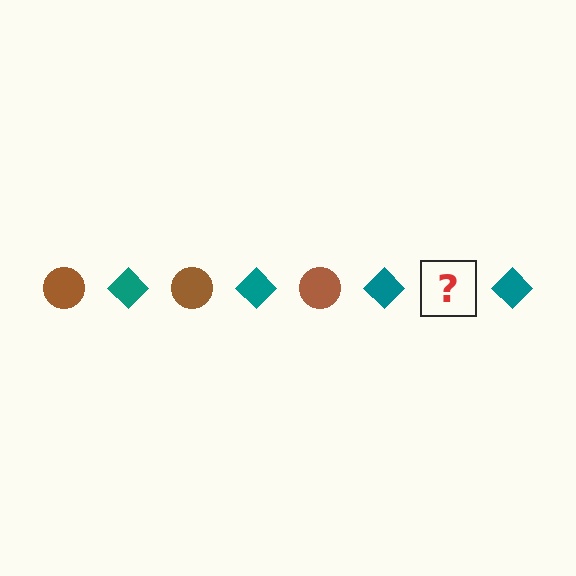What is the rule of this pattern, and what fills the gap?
The rule is that the pattern alternates between brown circle and teal diamond. The gap should be filled with a brown circle.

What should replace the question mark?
The question mark should be replaced with a brown circle.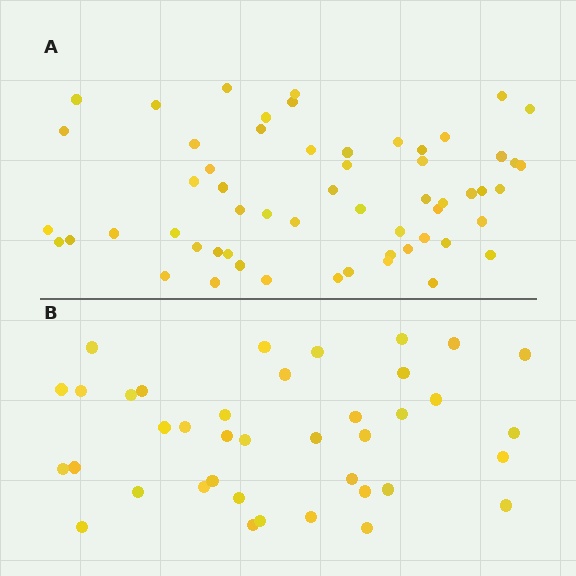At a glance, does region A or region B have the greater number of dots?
Region A (the top region) has more dots.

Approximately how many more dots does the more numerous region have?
Region A has approximately 20 more dots than region B.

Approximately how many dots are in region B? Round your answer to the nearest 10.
About 40 dots. (The exact count is 39, which rounds to 40.)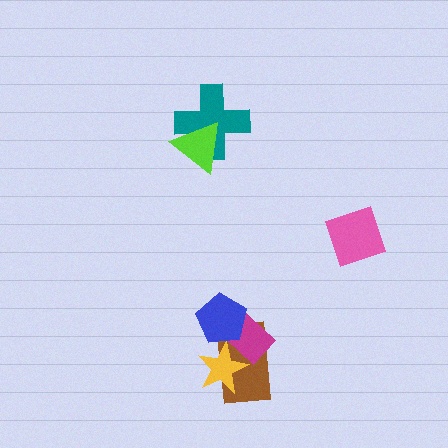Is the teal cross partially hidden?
Yes, it is partially covered by another shape.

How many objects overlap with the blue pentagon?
2 objects overlap with the blue pentagon.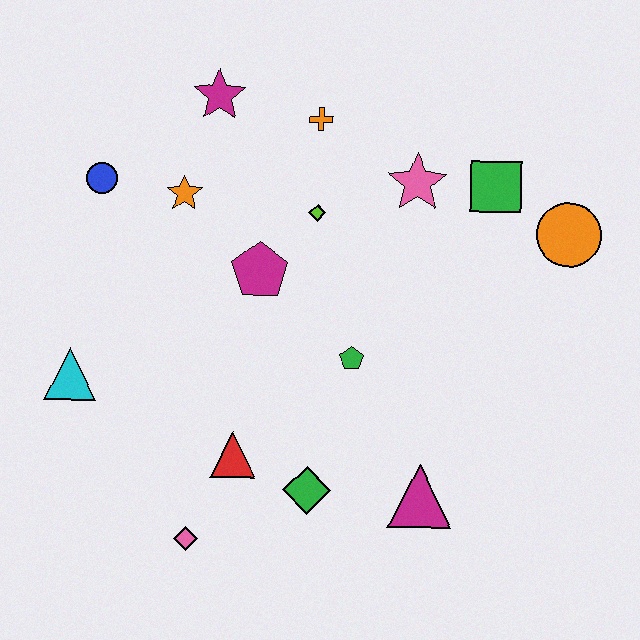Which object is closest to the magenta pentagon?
The lime diamond is closest to the magenta pentagon.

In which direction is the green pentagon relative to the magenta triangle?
The green pentagon is above the magenta triangle.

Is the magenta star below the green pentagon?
No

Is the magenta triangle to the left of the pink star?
No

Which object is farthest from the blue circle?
The orange circle is farthest from the blue circle.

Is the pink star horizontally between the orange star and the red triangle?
No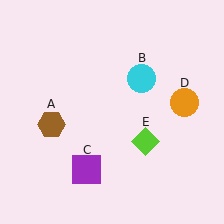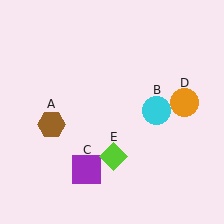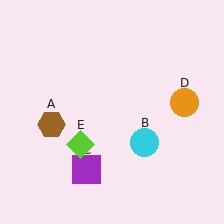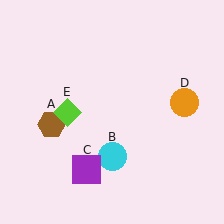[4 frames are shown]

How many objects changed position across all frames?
2 objects changed position: cyan circle (object B), lime diamond (object E).